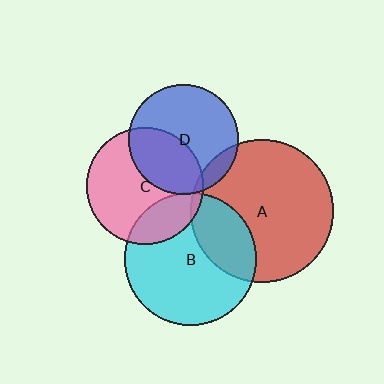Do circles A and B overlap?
Yes.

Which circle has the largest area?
Circle A (red).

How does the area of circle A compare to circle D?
Approximately 1.7 times.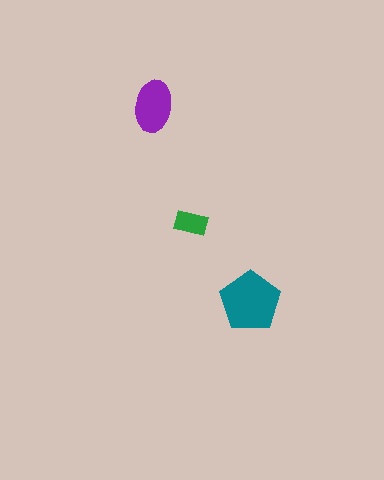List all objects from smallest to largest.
The green rectangle, the purple ellipse, the teal pentagon.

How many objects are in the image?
There are 3 objects in the image.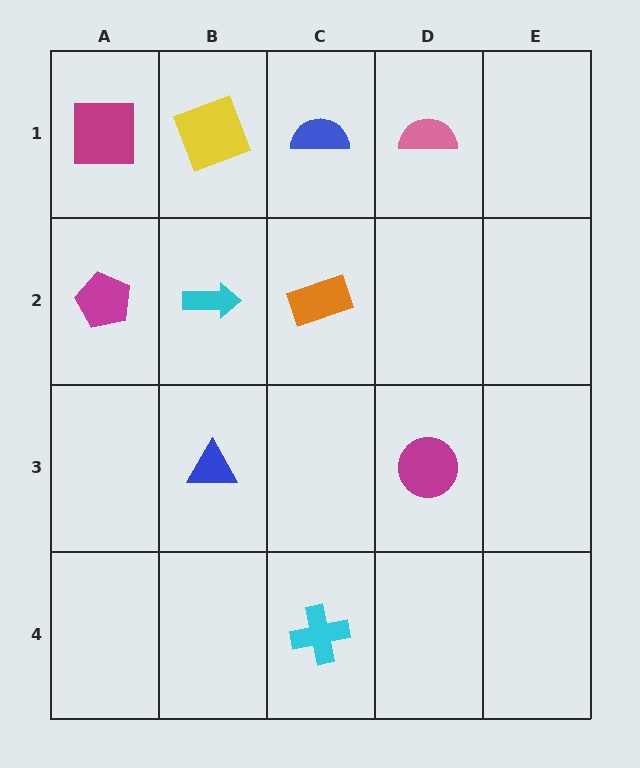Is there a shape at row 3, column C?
No, that cell is empty.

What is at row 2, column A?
A magenta pentagon.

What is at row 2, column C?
An orange rectangle.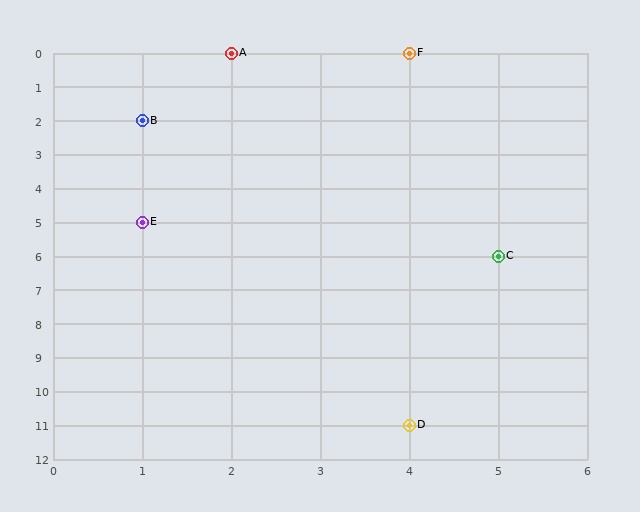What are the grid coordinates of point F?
Point F is at grid coordinates (4, 0).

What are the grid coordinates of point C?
Point C is at grid coordinates (5, 6).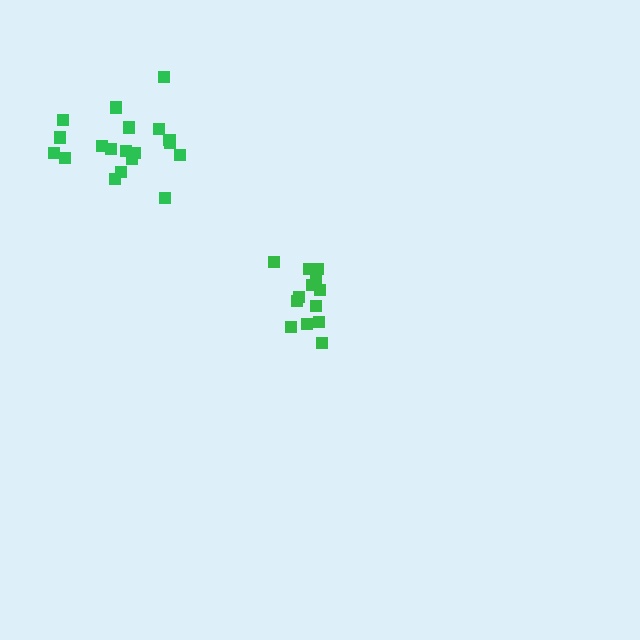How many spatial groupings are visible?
There are 2 spatial groupings.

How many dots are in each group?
Group 1: 13 dots, Group 2: 19 dots (32 total).